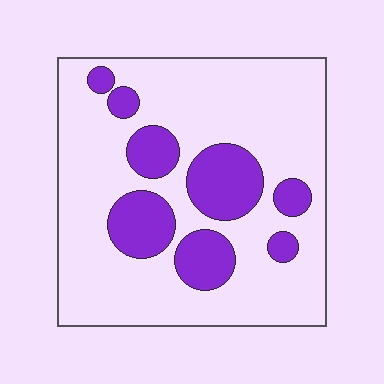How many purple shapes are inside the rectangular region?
8.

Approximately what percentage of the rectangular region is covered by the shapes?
Approximately 25%.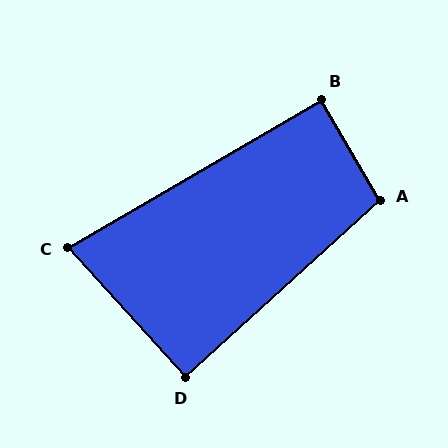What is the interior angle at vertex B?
Approximately 90 degrees (approximately right).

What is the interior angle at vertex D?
Approximately 90 degrees (approximately right).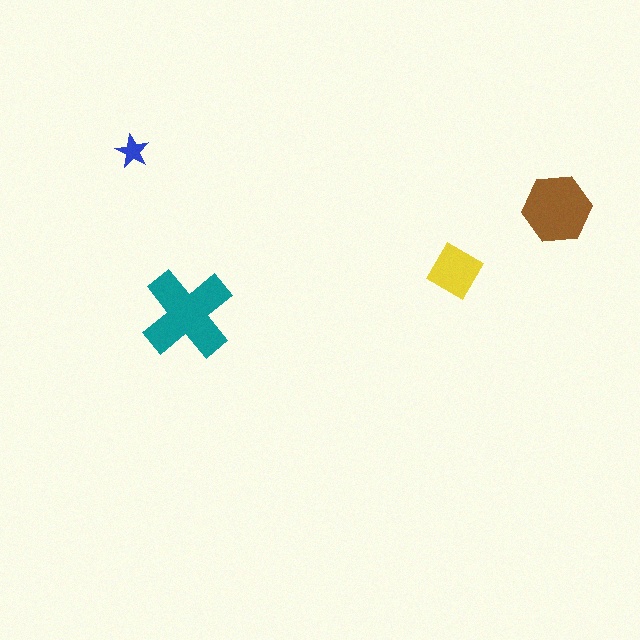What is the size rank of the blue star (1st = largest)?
4th.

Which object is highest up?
The blue star is topmost.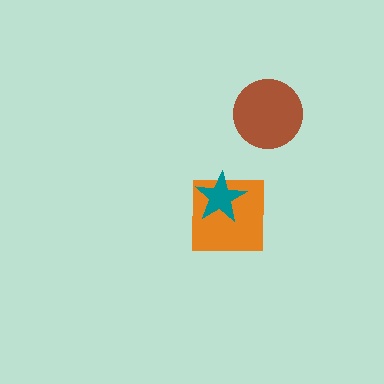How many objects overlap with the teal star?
1 object overlaps with the teal star.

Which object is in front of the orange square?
The teal star is in front of the orange square.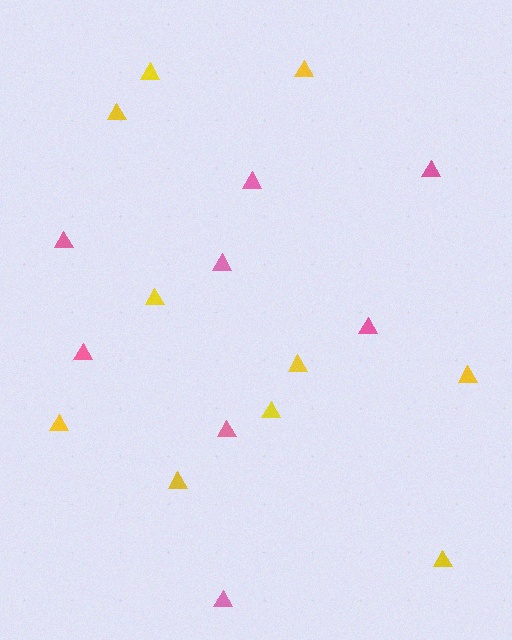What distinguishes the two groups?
There are 2 groups: one group of pink triangles (8) and one group of yellow triangles (10).